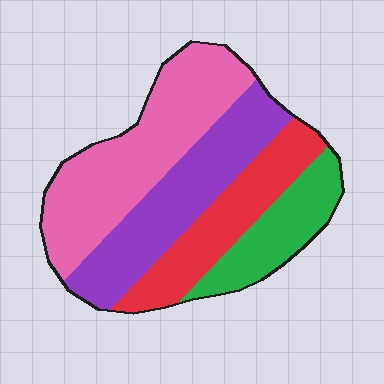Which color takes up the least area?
Green, at roughly 15%.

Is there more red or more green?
Red.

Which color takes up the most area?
Pink, at roughly 35%.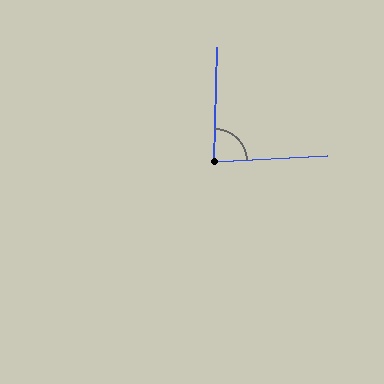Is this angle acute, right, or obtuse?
It is approximately a right angle.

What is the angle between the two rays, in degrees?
Approximately 85 degrees.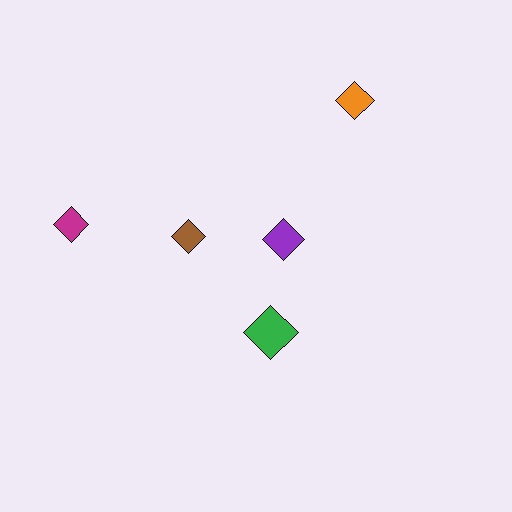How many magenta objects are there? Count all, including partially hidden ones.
There is 1 magenta object.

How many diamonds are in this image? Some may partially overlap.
There are 5 diamonds.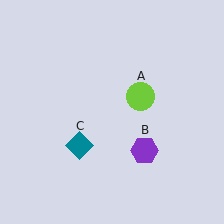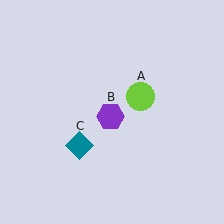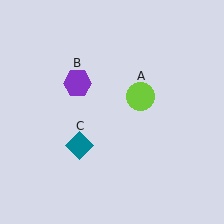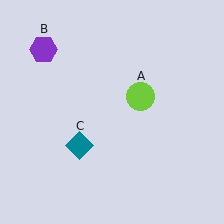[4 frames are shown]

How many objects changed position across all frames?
1 object changed position: purple hexagon (object B).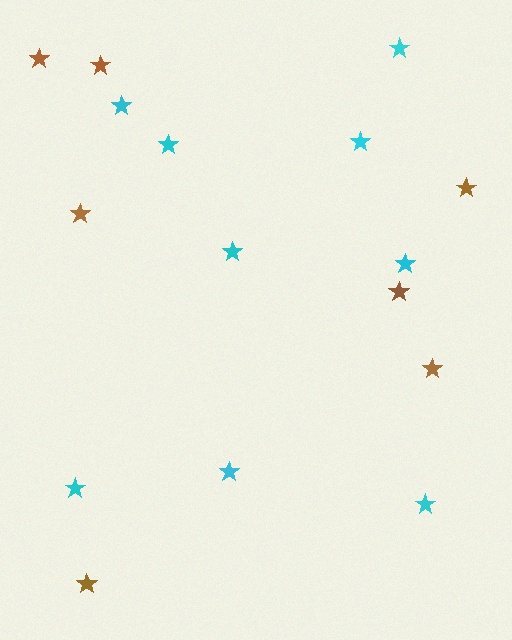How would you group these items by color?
There are 2 groups: one group of brown stars (7) and one group of cyan stars (9).